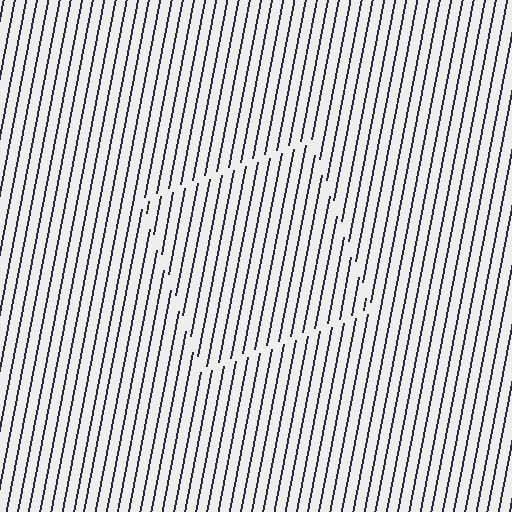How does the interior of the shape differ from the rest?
The interior of the shape contains the same grating, shifted by half a period — the contour is defined by the phase discontinuity where line-ends from the inner and outer gratings abut.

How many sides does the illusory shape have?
4 sides — the line-ends trace a square.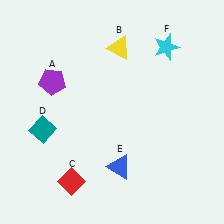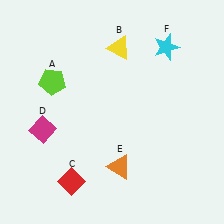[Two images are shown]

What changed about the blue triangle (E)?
In Image 1, E is blue. In Image 2, it changed to orange.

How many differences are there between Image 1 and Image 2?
There are 3 differences between the two images.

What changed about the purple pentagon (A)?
In Image 1, A is purple. In Image 2, it changed to lime.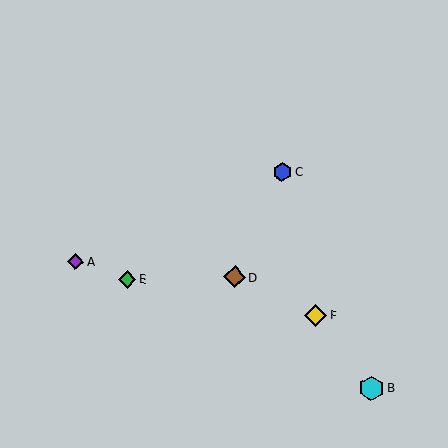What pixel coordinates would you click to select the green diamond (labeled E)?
Click at (127, 279) to select the green diamond E.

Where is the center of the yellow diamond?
The center of the yellow diamond is at (316, 315).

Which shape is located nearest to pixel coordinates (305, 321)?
The yellow diamond (labeled F) at (316, 315) is nearest to that location.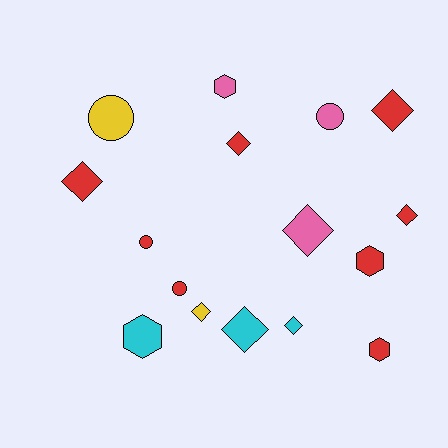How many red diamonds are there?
There are 4 red diamonds.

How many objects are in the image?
There are 16 objects.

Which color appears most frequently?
Red, with 8 objects.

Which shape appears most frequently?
Diamond, with 8 objects.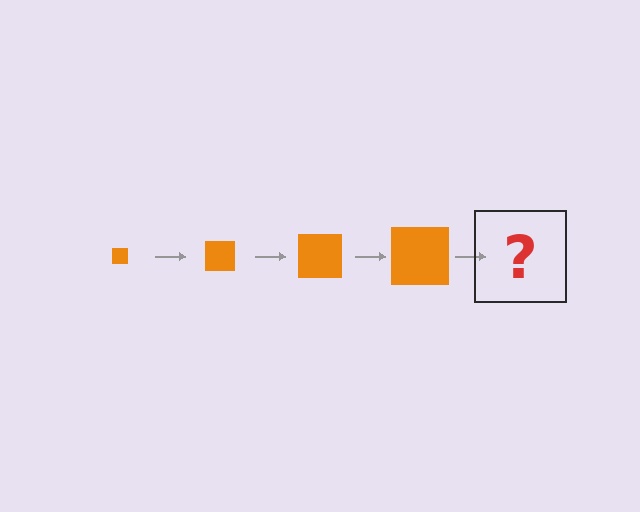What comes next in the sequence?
The next element should be an orange square, larger than the previous one.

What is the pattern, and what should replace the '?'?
The pattern is that the square gets progressively larger each step. The '?' should be an orange square, larger than the previous one.